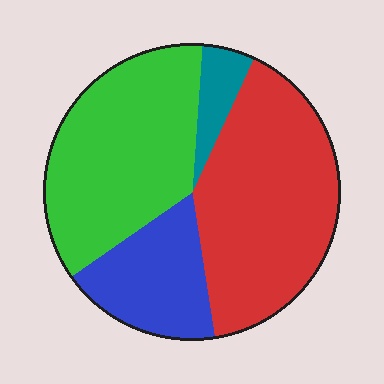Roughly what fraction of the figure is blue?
Blue covers 18% of the figure.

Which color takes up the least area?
Teal, at roughly 5%.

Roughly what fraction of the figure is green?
Green takes up about three eighths (3/8) of the figure.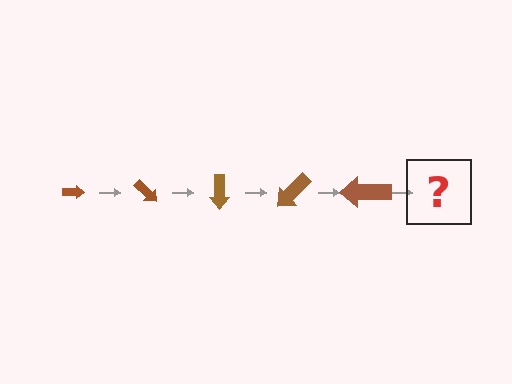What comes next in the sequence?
The next element should be an arrow, larger than the previous one and rotated 225 degrees from the start.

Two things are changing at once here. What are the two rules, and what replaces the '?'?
The two rules are that the arrow grows larger each step and it rotates 45 degrees each step. The '?' should be an arrow, larger than the previous one and rotated 225 degrees from the start.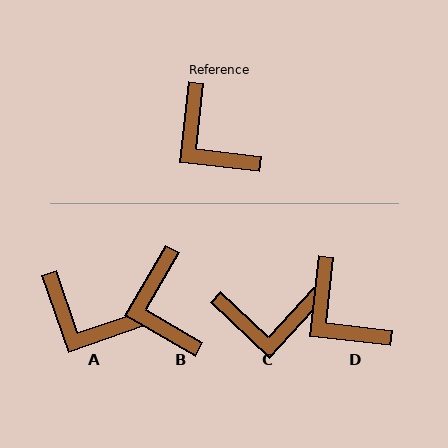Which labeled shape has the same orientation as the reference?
D.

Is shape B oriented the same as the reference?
No, it is off by about 24 degrees.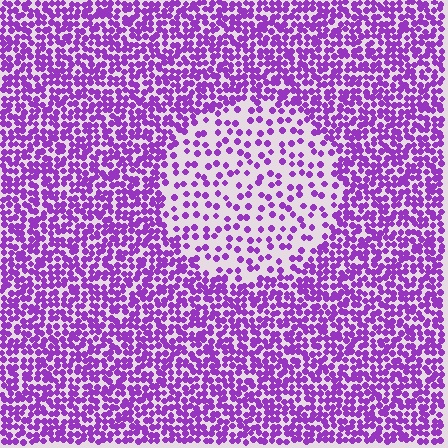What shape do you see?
I see a circle.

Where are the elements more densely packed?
The elements are more densely packed outside the circle boundary.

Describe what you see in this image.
The image contains small purple elements arranged at two different densities. A circle-shaped region is visible where the elements are less densely packed than the surrounding area.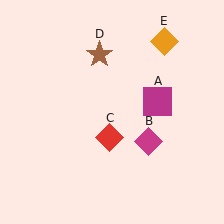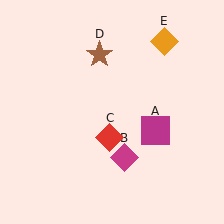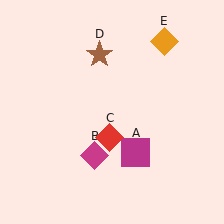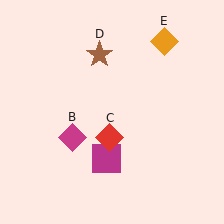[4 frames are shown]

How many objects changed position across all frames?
2 objects changed position: magenta square (object A), magenta diamond (object B).